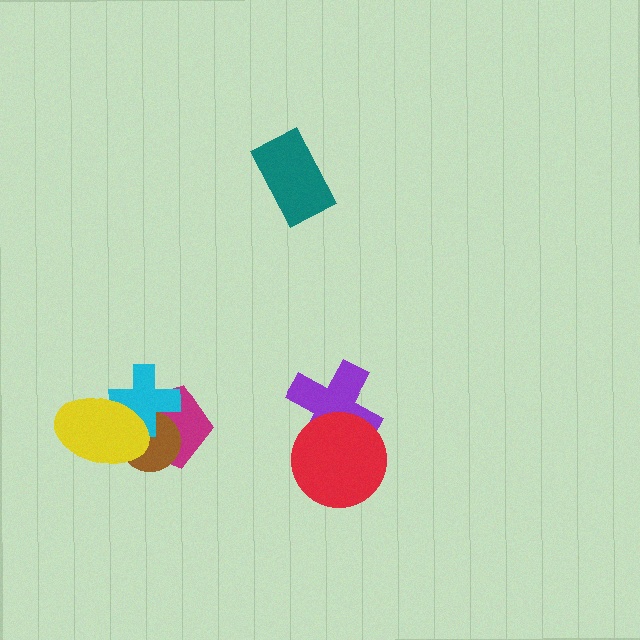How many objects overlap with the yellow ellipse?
3 objects overlap with the yellow ellipse.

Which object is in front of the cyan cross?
The yellow ellipse is in front of the cyan cross.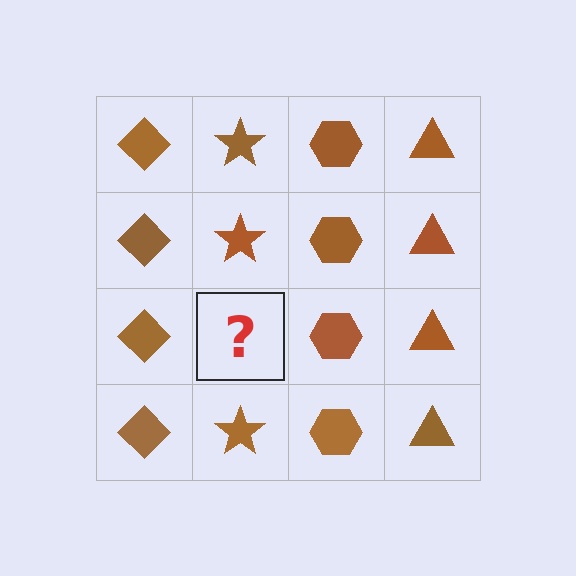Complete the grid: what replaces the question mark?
The question mark should be replaced with a brown star.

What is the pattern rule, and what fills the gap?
The rule is that each column has a consistent shape. The gap should be filled with a brown star.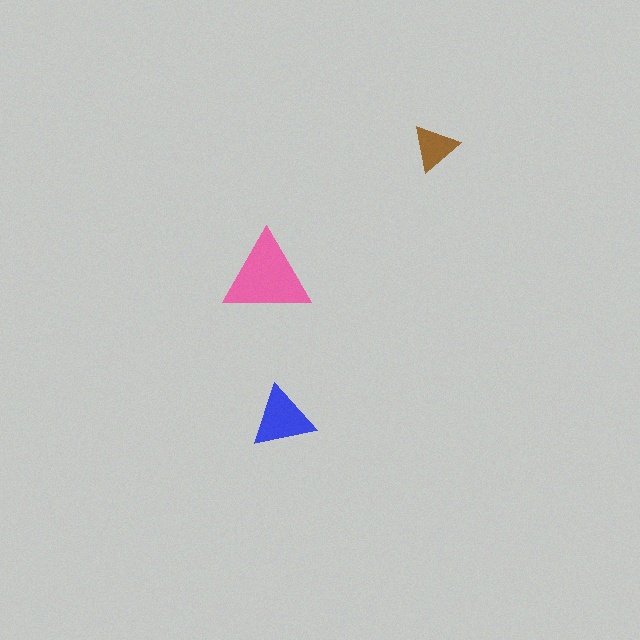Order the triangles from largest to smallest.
the pink one, the blue one, the brown one.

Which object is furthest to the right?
The brown triangle is rightmost.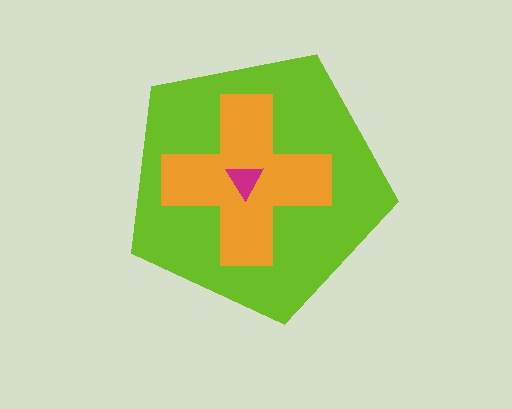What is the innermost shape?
The magenta triangle.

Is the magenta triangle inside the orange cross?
Yes.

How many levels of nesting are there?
3.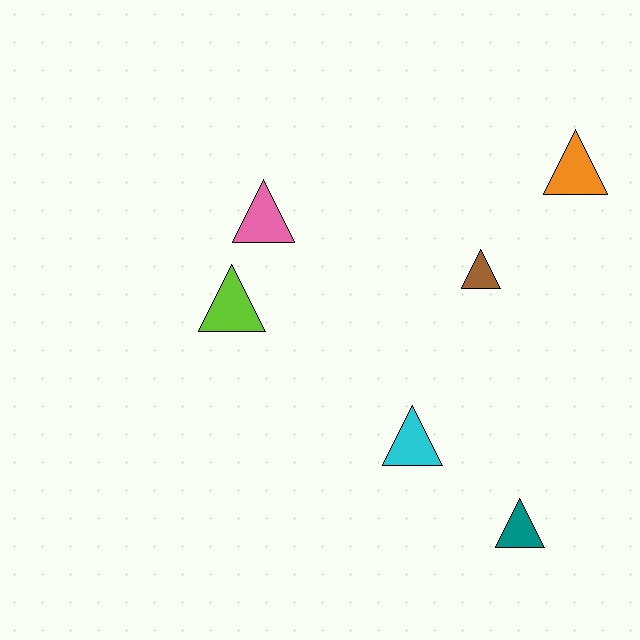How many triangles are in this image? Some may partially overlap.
There are 6 triangles.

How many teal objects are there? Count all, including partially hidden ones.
There is 1 teal object.